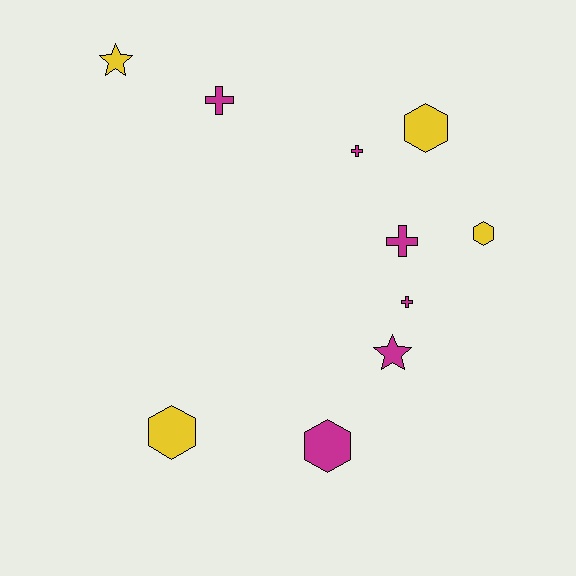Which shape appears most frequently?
Hexagon, with 4 objects.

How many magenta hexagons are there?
There is 1 magenta hexagon.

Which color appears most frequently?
Magenta, with 6 objects.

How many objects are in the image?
There are 10 objects.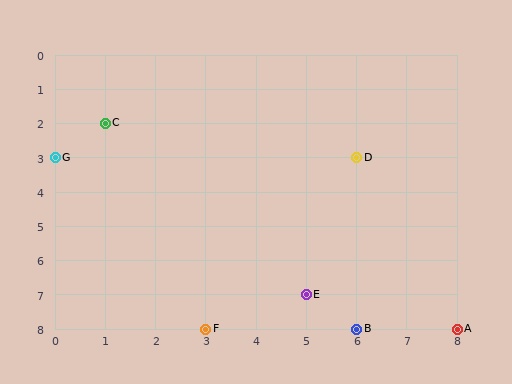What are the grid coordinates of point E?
Point E is at grid coordinates (5, 7).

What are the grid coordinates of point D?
Point D is at grid coordinates (6, 3).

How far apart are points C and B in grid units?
Points C and B are 5 columns and 6 rows apart (about 7.8 grid units diagonally).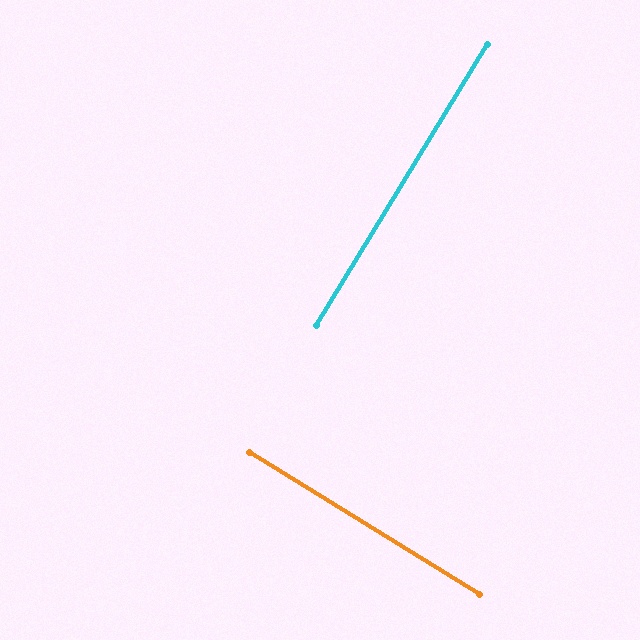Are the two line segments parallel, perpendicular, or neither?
Perpendicular — they meet at approximately 90°.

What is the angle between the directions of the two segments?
Approximately 90 degrees.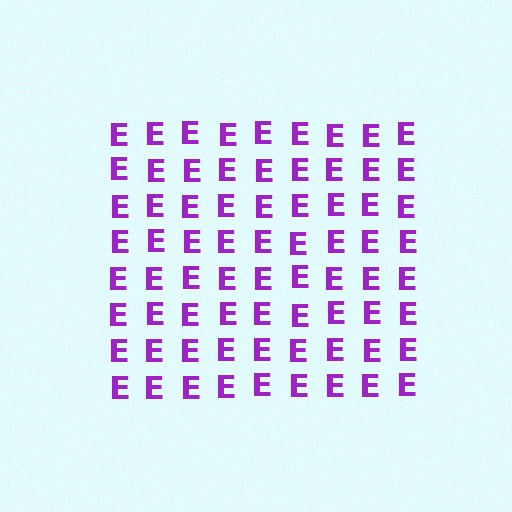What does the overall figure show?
The overall figure shows a square.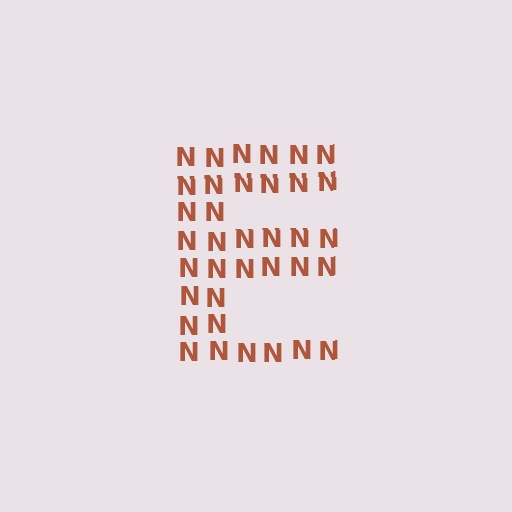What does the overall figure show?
The overall figure shows the letter E.